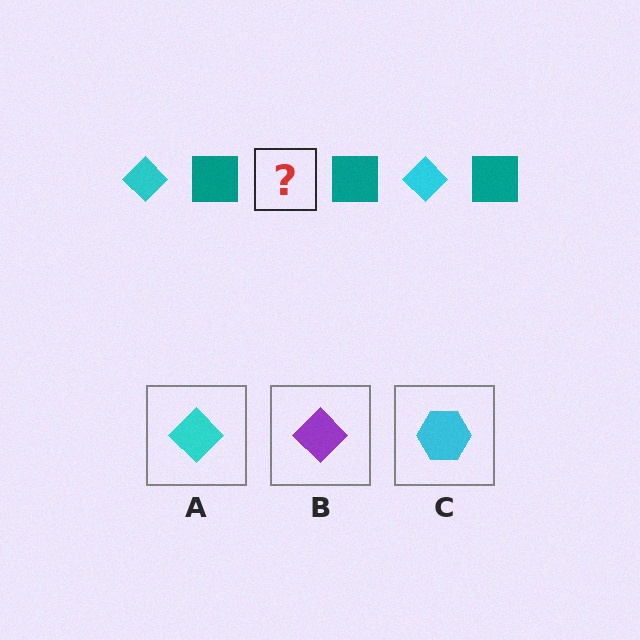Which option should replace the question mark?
Option A.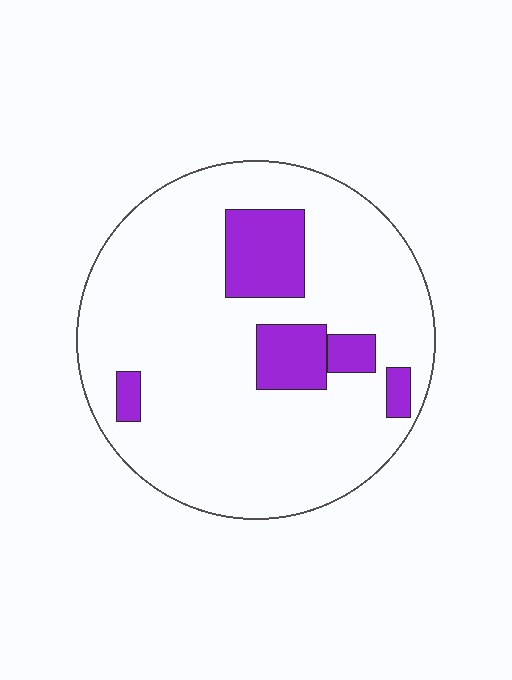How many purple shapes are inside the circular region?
5.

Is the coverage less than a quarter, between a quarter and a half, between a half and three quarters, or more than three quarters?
Less than a quarter.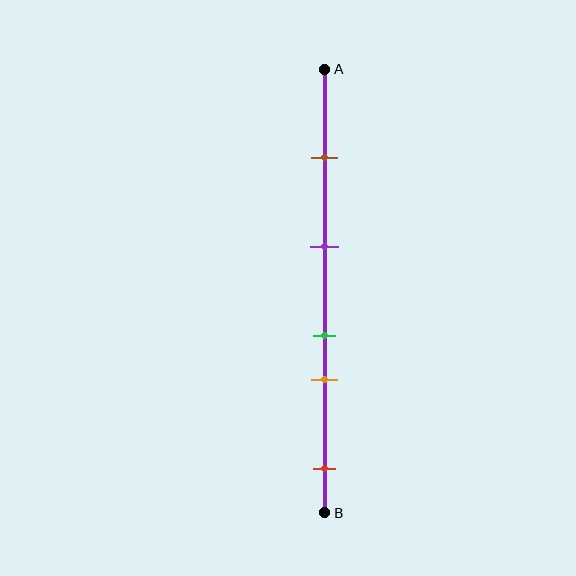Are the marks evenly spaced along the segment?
No, the marks are not evenly spaced.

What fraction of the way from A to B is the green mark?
The green mark is approximately 60% (0.6) of the way from A to B.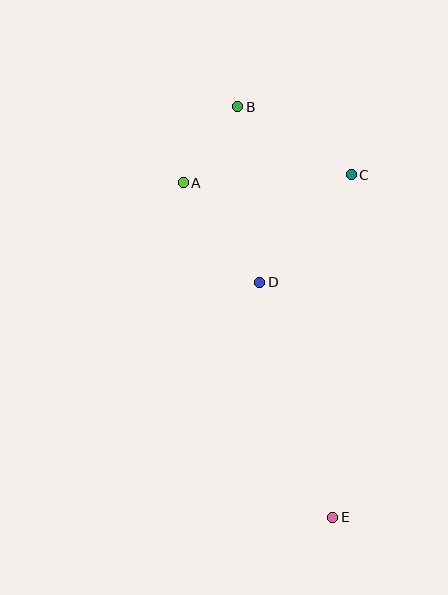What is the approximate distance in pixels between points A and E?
The distance between A and E is approximately 366 pixels.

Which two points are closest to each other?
Points A and B are closest to each other.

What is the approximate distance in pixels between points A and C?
The distance between A and C is approximately 168 pixels.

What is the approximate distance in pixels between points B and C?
The distance between B and C is approximately 132 pixels.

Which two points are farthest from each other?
Points B and E are farthest from each other.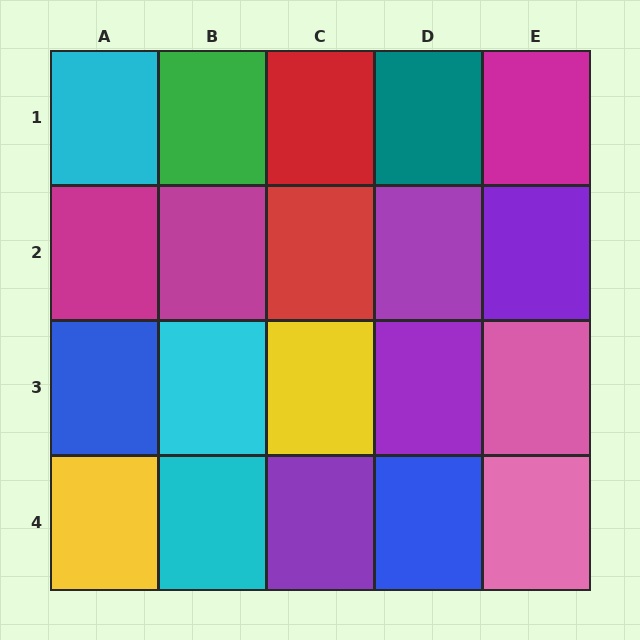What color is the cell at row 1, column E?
Magenta.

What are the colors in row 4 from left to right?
Yellow, cyan, purple, blue, pink.